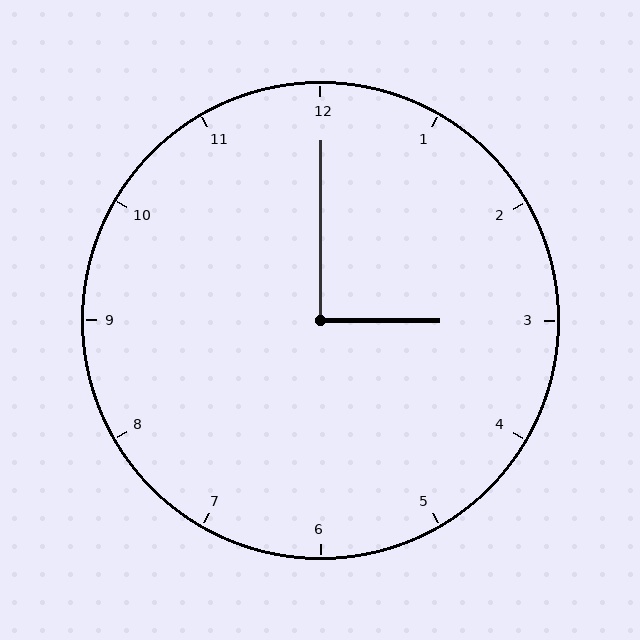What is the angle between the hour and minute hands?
Approximately 90 degrees.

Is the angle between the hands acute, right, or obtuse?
It is right.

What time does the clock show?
3:00.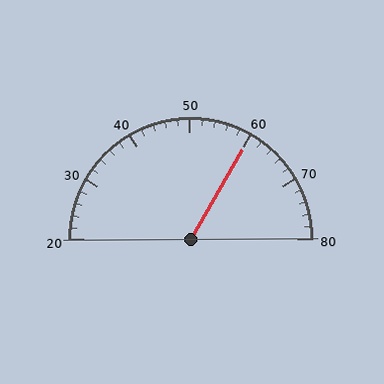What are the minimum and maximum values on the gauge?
The gauge ranges from 20 to 80.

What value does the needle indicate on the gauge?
The needle indicates approximately 60.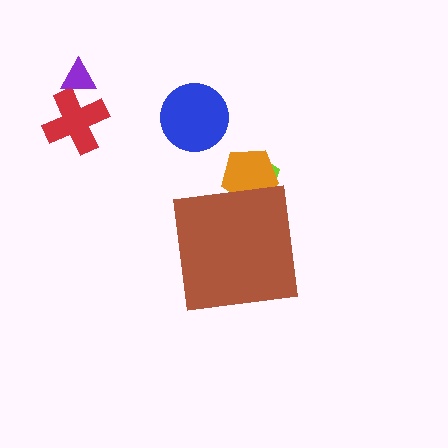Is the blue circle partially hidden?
No, the blue circle is fully visible.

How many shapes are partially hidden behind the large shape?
2 shapes are partially hidden.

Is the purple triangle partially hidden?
No, the purple triangle is fully visible.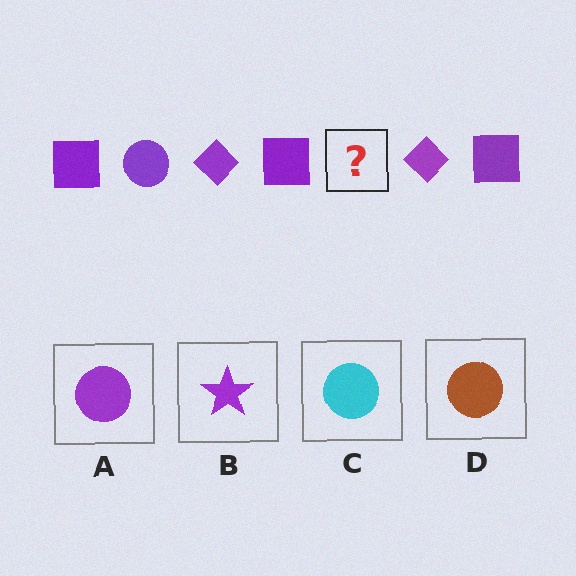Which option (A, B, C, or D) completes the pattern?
A.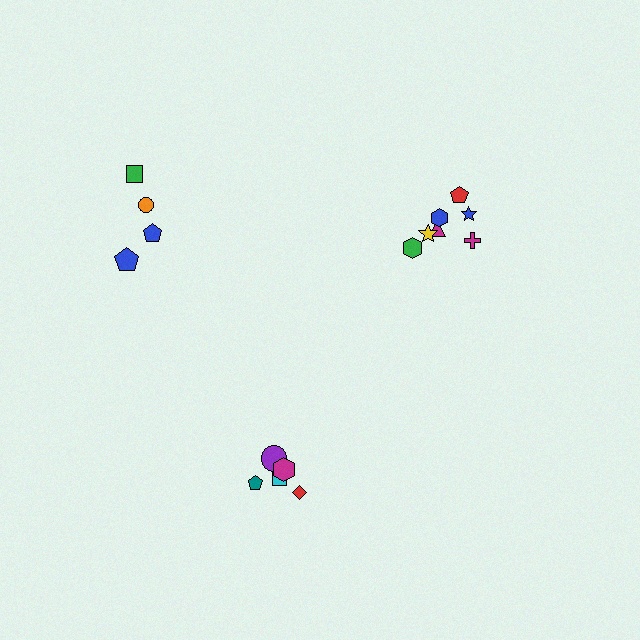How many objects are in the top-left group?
There are 4 objects.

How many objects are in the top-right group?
There are 7 objects.